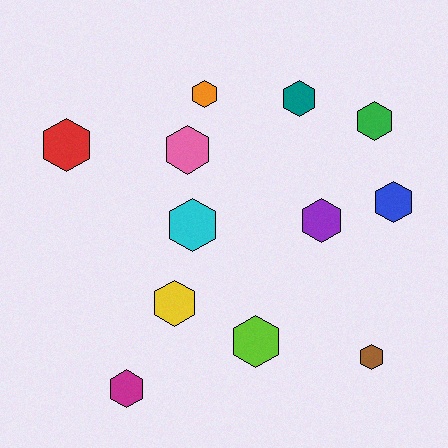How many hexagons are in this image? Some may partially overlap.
There are 12 hexagons.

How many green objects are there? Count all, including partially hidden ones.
There is 1 green object.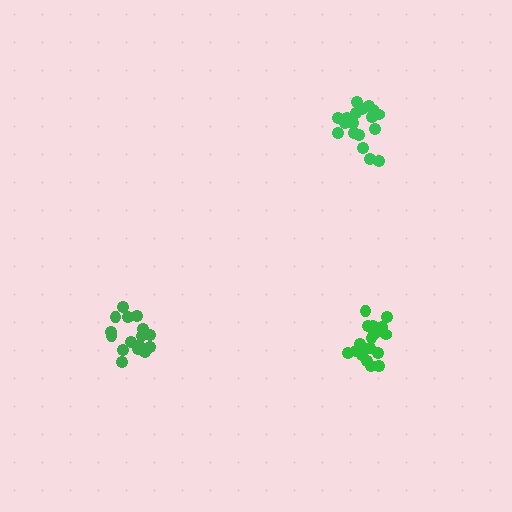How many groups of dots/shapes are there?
There are 3 groups.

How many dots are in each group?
Group 1: 17 dots, Group 2: 19 dots, Group 3: 18 dots (54 total).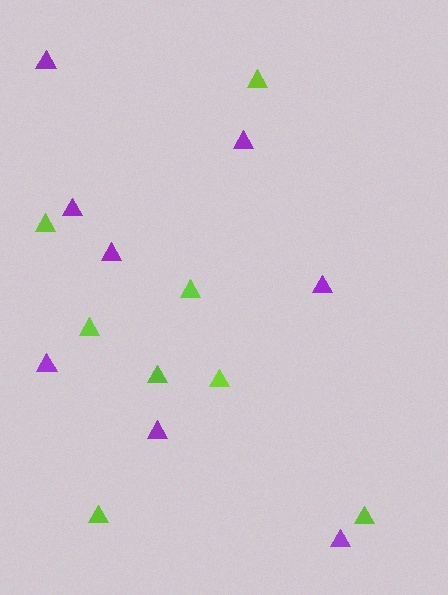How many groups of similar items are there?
There are 2 groups: one group of lime triangles (8) and one group of purple triangles (8).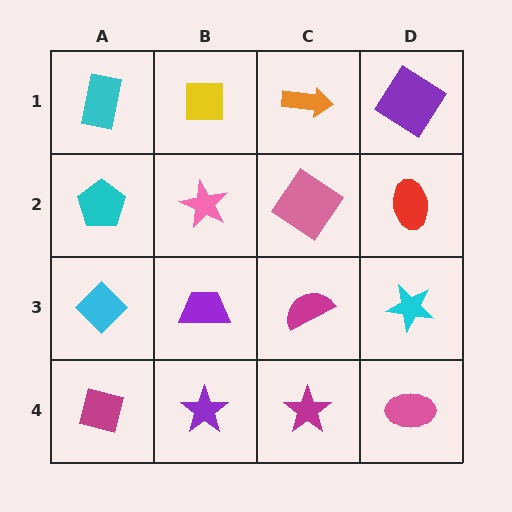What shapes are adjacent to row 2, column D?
A purple diamond (row 1, column D), a cyan star (row 3, column D), a pink diamond (row 2, column C).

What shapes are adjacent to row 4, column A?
A cyan diamond (row 3, column A), a purple star (row 4, column B).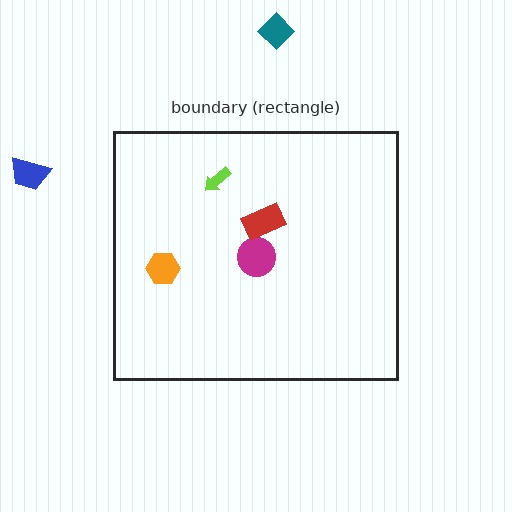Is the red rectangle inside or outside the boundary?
Inside.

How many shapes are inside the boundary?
4 inside, 2 outside.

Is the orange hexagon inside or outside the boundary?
Inside.